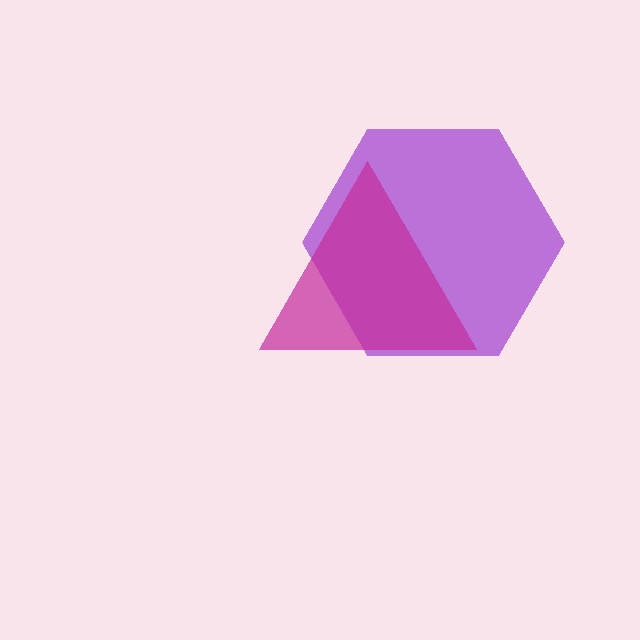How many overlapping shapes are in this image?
There are 2 overlapping shapes in the image.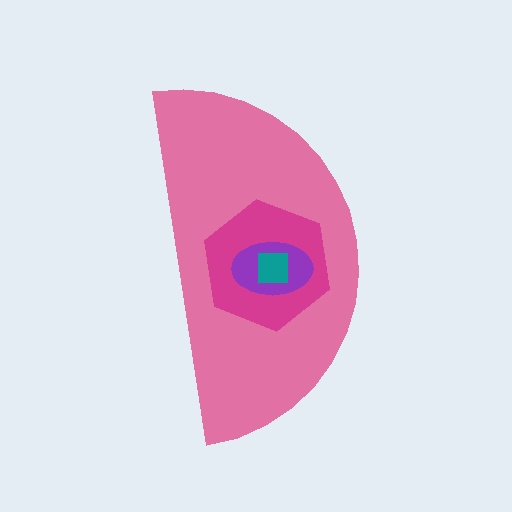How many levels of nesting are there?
4.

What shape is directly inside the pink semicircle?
The magenta hexagon.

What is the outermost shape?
The pink semicircle.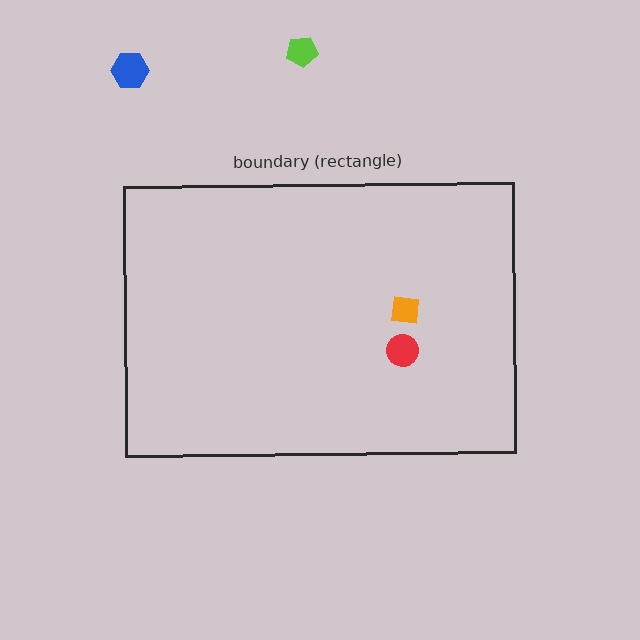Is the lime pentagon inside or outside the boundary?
Outside.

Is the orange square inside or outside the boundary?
Inside.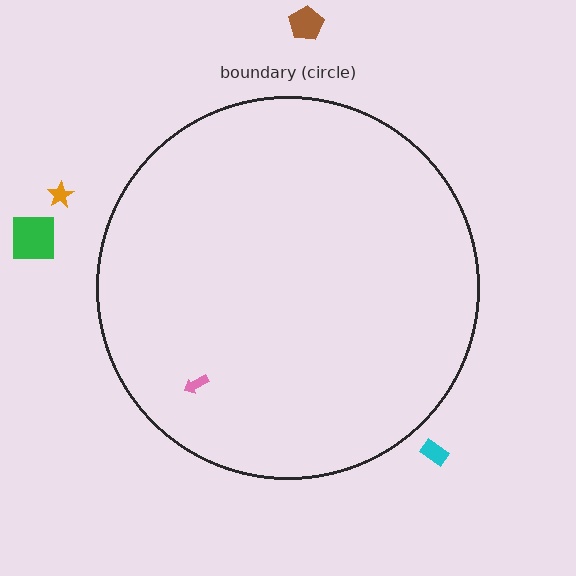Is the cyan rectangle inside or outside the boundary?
Outside.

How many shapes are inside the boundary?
1 inside, 4 outside.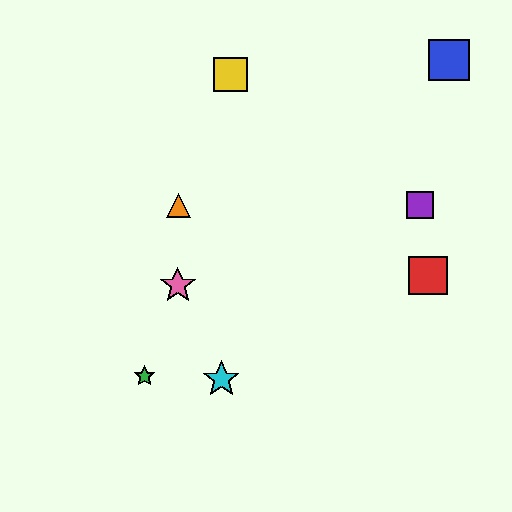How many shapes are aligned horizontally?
2 shapes (the purple square, the orange triangle) are aligned horizontally.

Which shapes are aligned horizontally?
The purple square, the orange triangle are aligned horizontally.